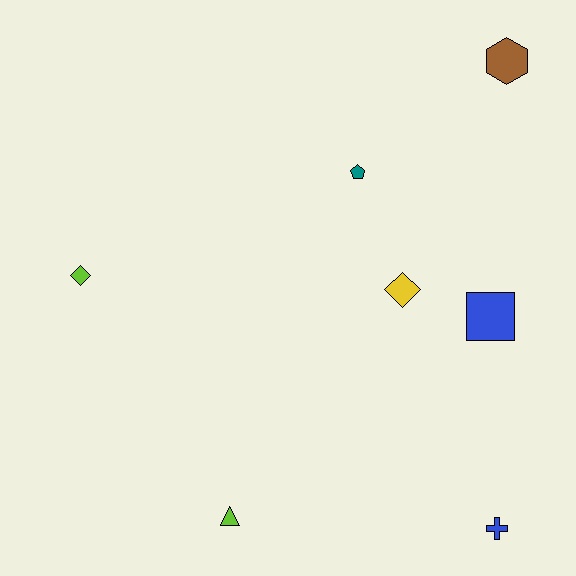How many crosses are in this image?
There is 1 cross.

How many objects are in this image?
There are 7 objects.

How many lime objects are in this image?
There are 2 lime objects.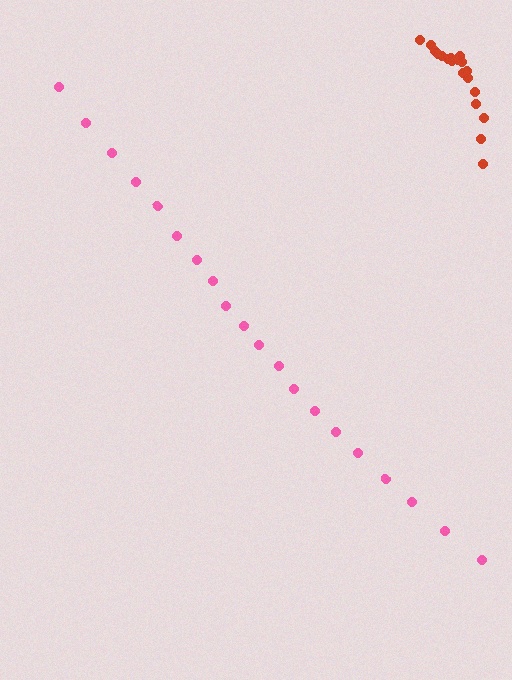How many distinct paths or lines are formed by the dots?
There are 2 distinct paths.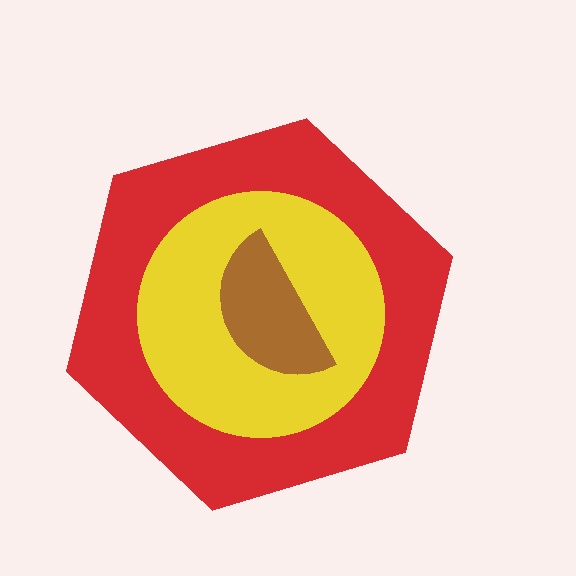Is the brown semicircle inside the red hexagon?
Yes.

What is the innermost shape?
The brown semicircle.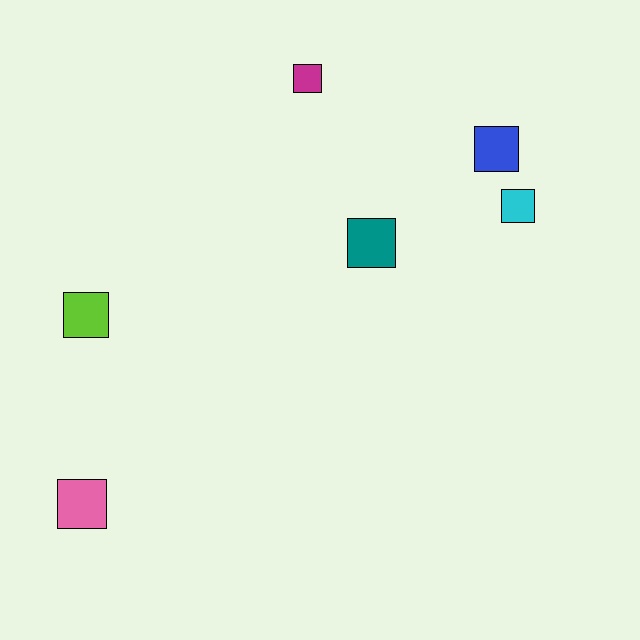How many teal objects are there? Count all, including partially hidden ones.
There is 1 teal object.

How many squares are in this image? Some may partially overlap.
There are 6 squares.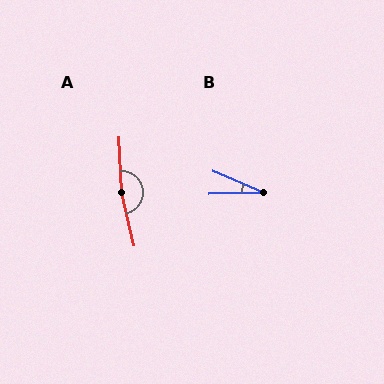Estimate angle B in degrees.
Approximately 25 degrees.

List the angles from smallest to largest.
B (25°), A (169°).